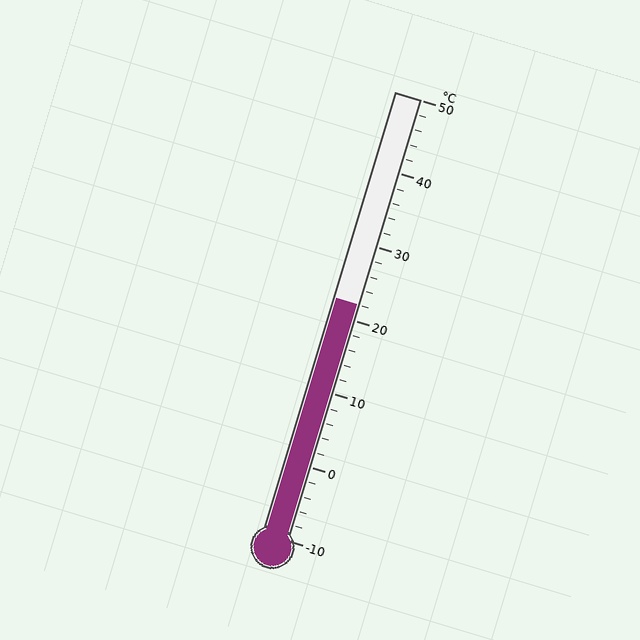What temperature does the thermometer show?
The thermometer shows approximately 22°C.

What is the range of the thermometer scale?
The thermometer scale ranges from -10°C to 50°C.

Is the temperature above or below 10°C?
The temperature is above 10°C.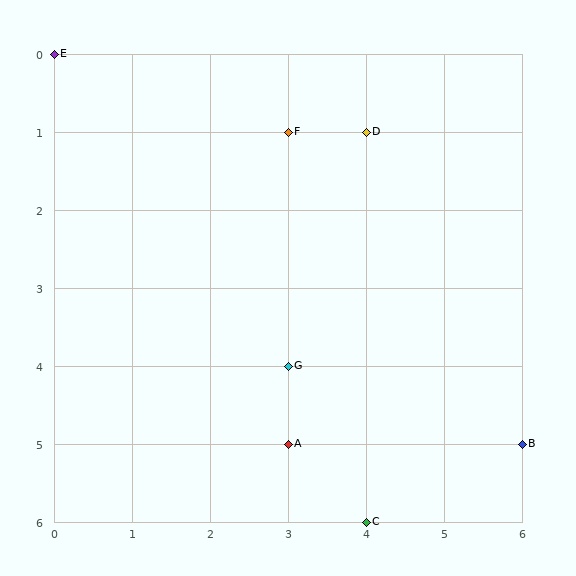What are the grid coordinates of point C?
Point C is at grid coordinates (4, 6).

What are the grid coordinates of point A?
Point A is at grid coordinates (3, 5).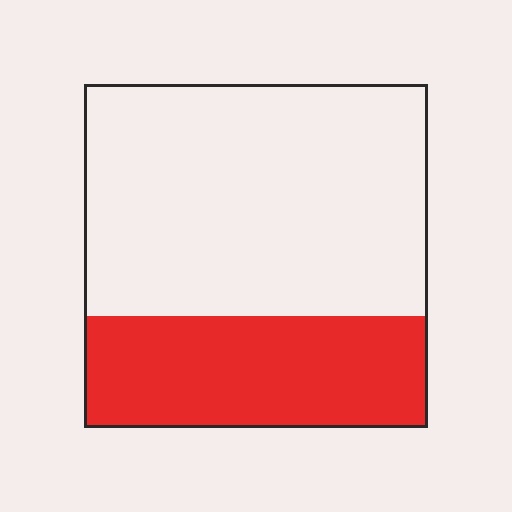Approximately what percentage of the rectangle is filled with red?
Approximately 35%.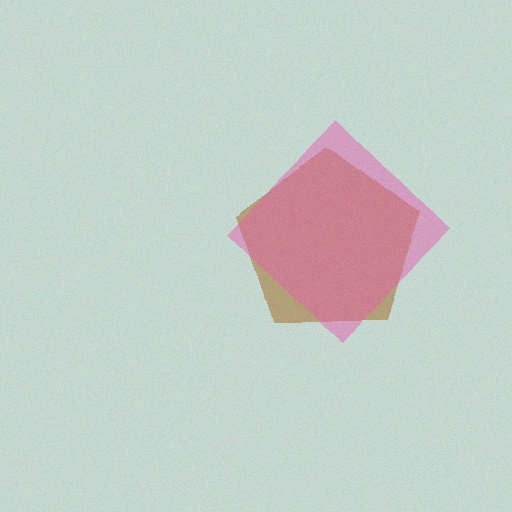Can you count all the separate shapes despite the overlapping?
Yes, there are 2 separate shapes.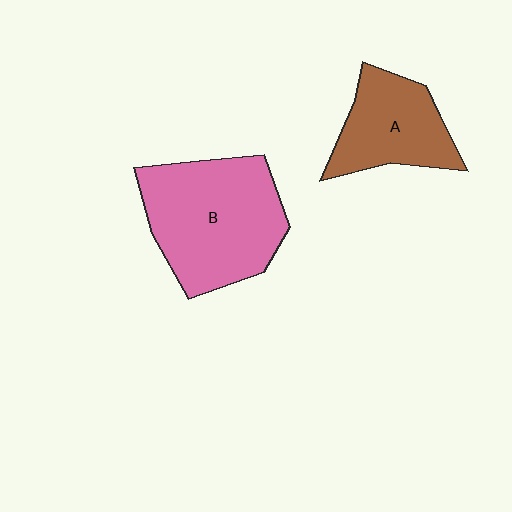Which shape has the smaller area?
Shape A (brown).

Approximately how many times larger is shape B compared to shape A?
Approximately 1.6 times.